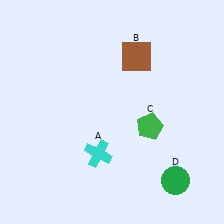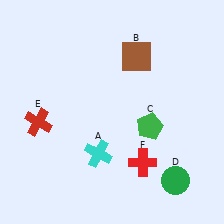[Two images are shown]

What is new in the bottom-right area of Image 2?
A red cross (F) was added in the bottom-right area of Image 2.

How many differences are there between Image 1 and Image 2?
There are 2 differences between the two images.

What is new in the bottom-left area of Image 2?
A red cross (E) was added in the bottom-left area of Image 2.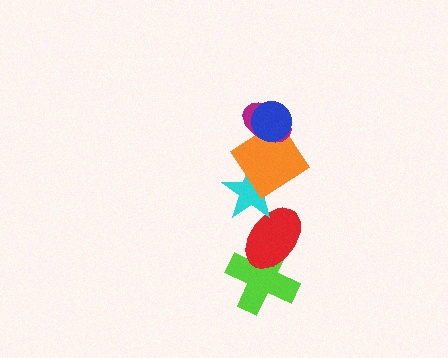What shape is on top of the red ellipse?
The cyan star is on top of the red ellipse.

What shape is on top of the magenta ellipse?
The blue circle is on top of the magenta ellipse.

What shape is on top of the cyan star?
The orange diamond is on top of the cyan star.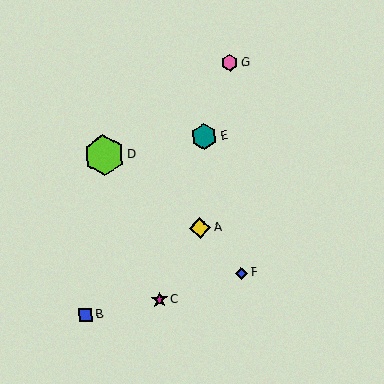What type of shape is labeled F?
Shape F is a blue diamond.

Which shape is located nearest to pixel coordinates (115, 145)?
The lime hexagon (labeled D) at (104, 155) is nearest to that location.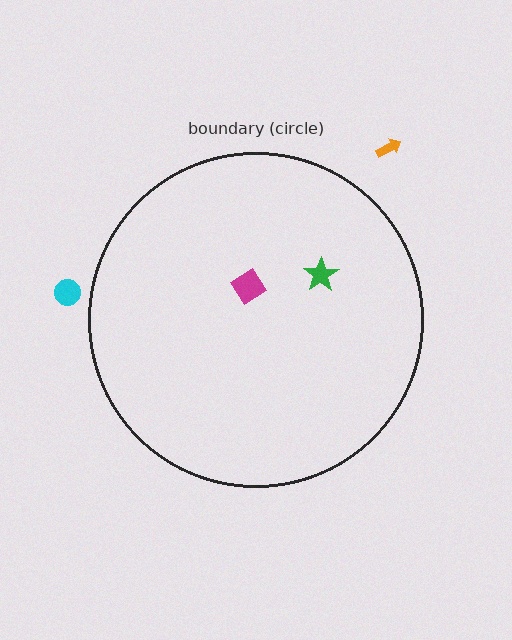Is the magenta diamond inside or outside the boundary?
Inside.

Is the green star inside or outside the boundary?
Inside.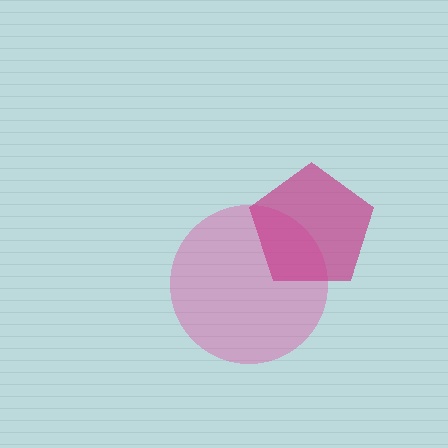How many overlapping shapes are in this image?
There are 2 overlapping shapes in the image.